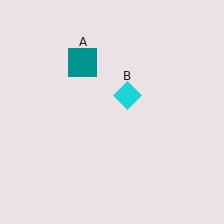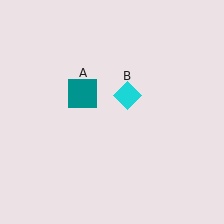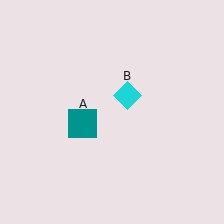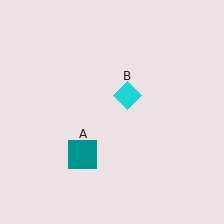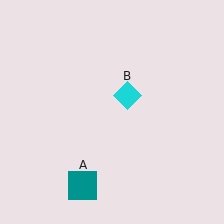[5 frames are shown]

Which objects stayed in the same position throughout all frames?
Cyan diamond (object B) remained stationary.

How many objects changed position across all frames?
1 object changed position: teal square (object A).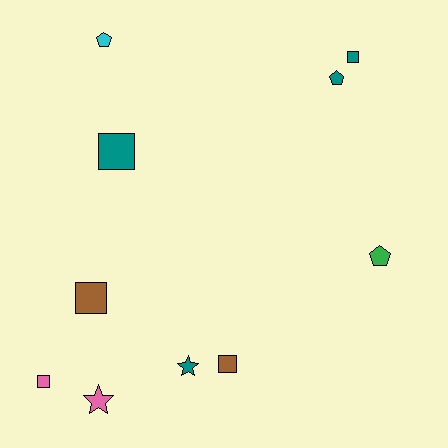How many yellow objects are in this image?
There are no yellow objects.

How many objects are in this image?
There are 10 objects.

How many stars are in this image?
There are 2 stars.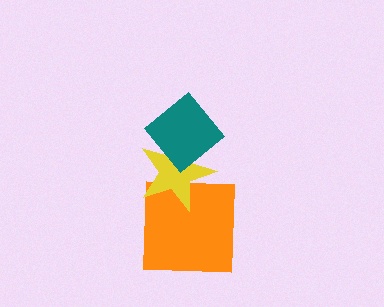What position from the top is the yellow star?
The yellow star is 2nd from the top.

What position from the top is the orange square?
The orange square is 3rd from the top.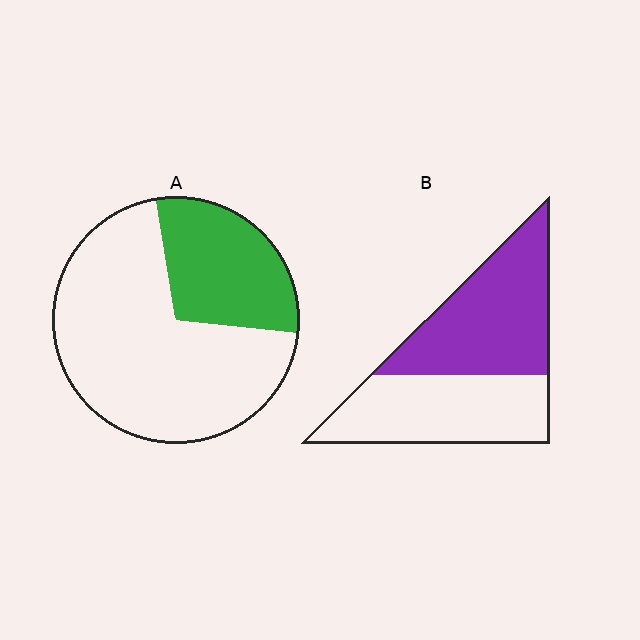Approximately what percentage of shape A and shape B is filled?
A is approximately 30% and B is approximately 50%.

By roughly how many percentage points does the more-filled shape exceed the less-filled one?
By roughly 25 percentage points (B over A).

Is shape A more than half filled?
No.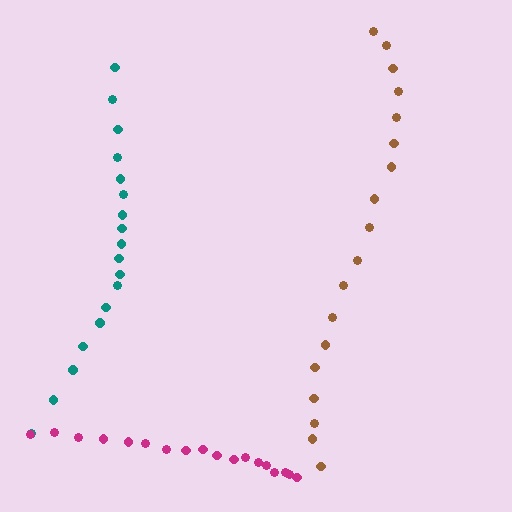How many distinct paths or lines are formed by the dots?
There are 3 distinct paths.